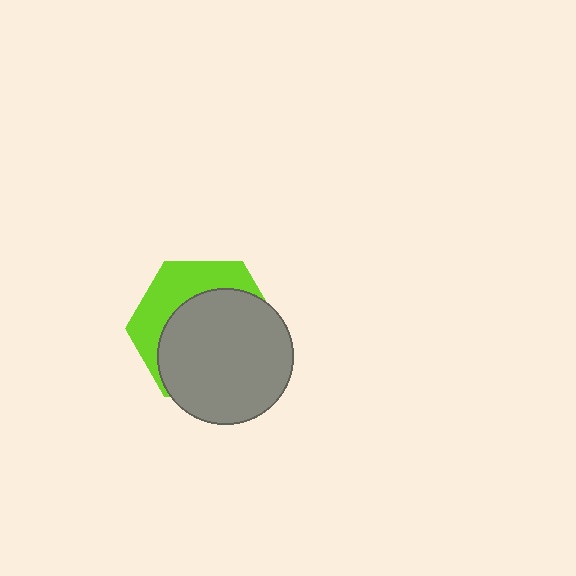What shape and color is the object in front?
The object in front is a gray circle.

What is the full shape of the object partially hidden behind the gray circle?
The partially hidden object is a lime hexagon.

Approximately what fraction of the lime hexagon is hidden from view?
Roughly 66% of the lime hexagon is hidden behind the gray circle.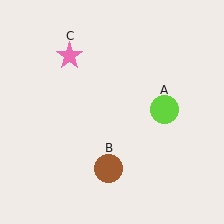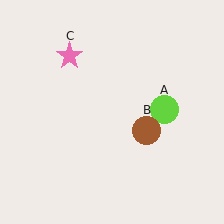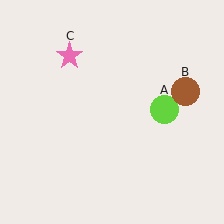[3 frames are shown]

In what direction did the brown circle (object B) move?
The brown circle (object B) moved up and to the right.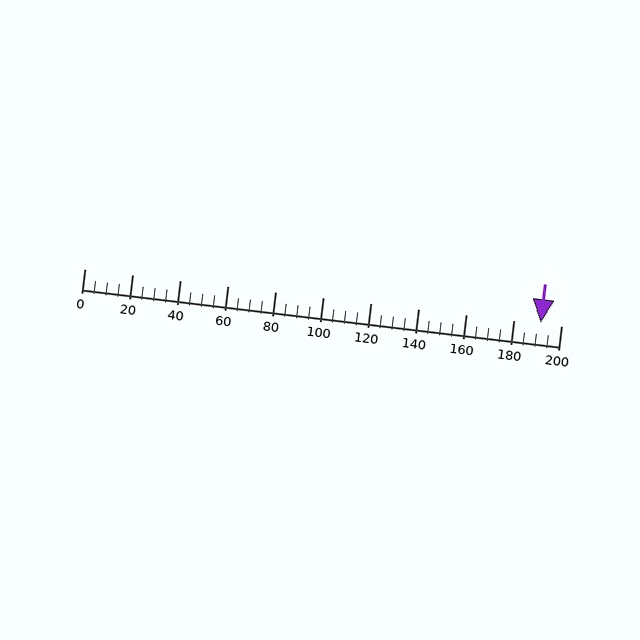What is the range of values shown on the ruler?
The ruler shows values from 0 to 200.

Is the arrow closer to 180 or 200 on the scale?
The arrow is closer to 200.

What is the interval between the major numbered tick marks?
The major tick marks are spaced 20 units apart.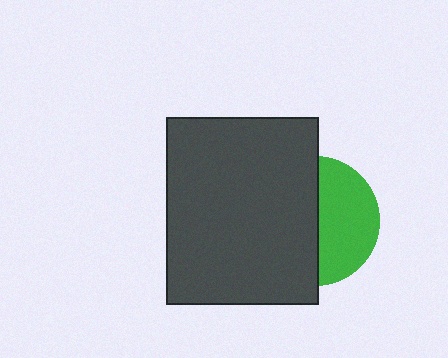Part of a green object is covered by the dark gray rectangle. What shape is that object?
It is a circle.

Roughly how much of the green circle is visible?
About half of it is visible (roughly 46%).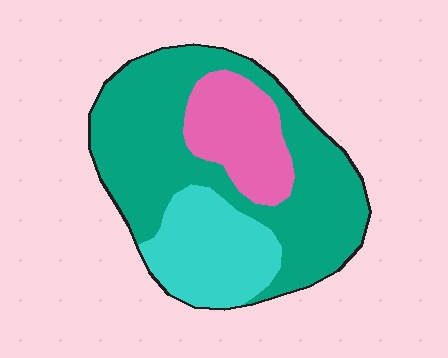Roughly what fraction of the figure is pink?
Pink covers 19% of the figure.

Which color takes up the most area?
Teal, at roughly 60%.